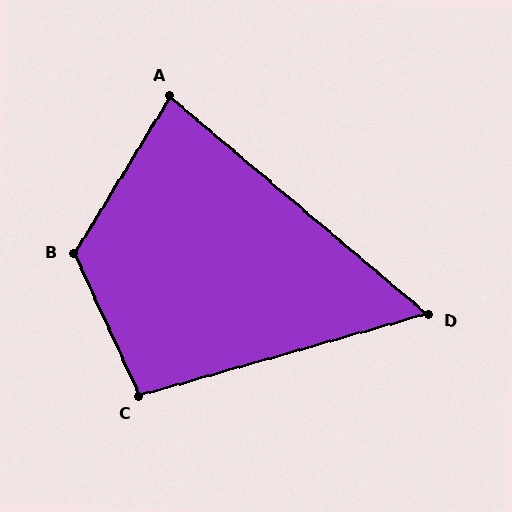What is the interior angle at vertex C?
Approximately 99 degrees (obtuse).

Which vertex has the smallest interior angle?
D, at approximately 56 degrees.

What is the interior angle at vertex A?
Approximately 81 degrees (acute).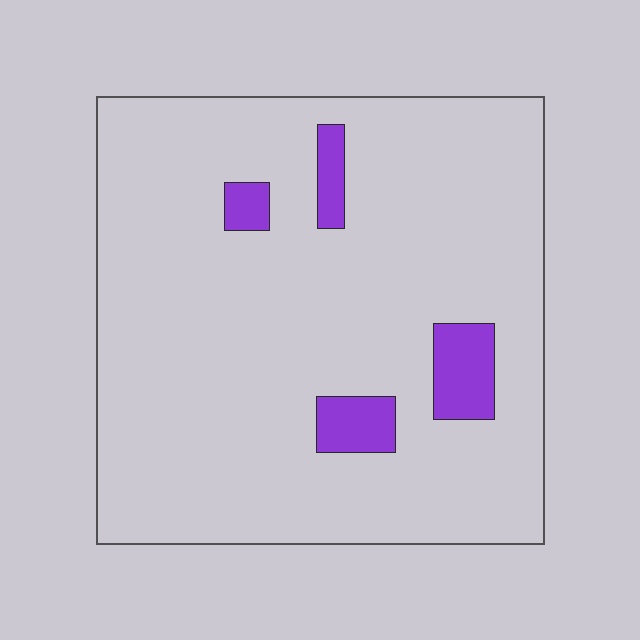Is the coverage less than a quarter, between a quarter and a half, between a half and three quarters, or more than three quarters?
Less than a quarter.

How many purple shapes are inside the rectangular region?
4.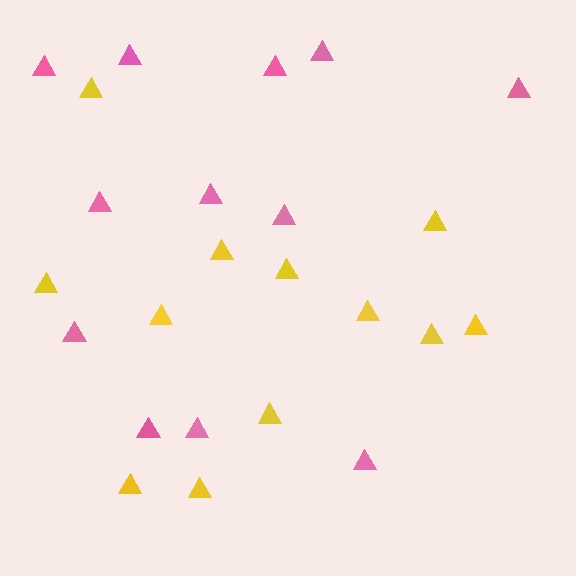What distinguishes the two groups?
There are 2 groups: one group of pink triangles (12) and one group of yellow triangles (12).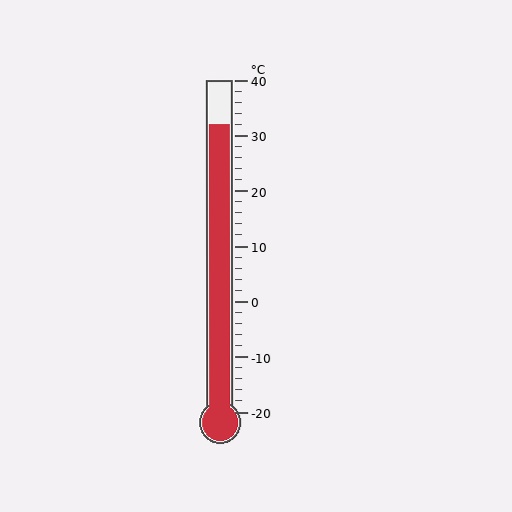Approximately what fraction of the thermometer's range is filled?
The thermometer is filled to approximately 85% of its range.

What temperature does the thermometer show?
The thermometer shows approximately 32°C.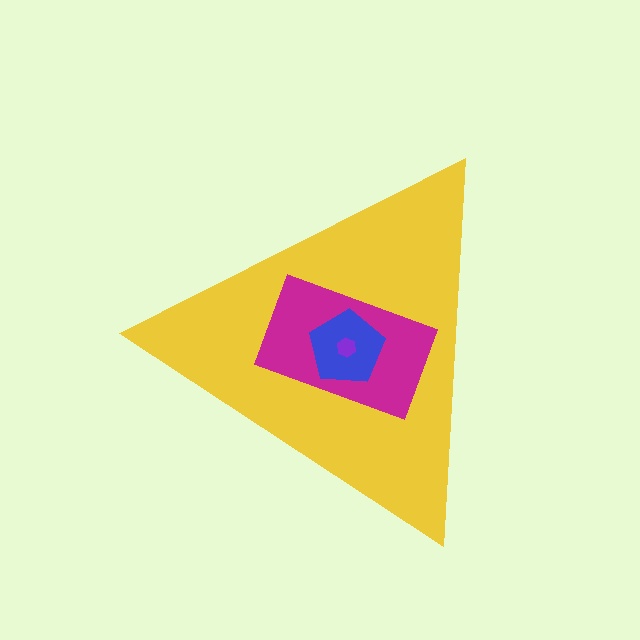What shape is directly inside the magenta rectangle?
The blue pentagon.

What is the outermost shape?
The yellow triangle.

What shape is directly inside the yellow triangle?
The magenta rectangle.